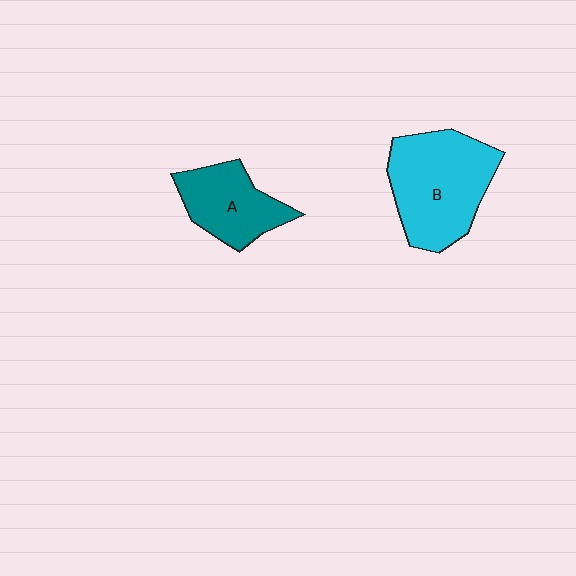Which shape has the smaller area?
Shape A (teal).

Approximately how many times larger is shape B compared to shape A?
Approximately 1.6 times.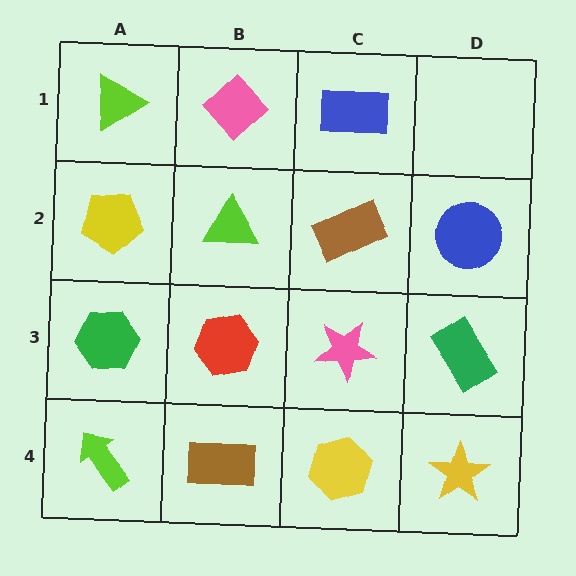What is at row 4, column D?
A yellow star.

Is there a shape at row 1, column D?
No, that cell is empty.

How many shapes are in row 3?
4 shapes.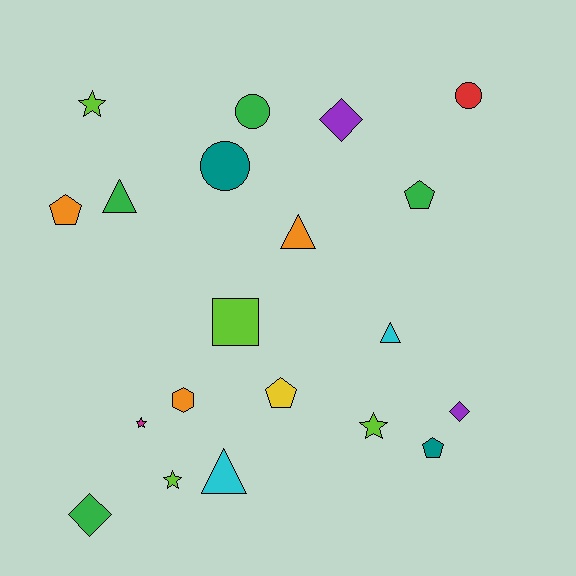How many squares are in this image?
There is 1 square.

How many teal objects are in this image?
There are 2 teal objects.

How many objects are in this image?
There are 20 objects.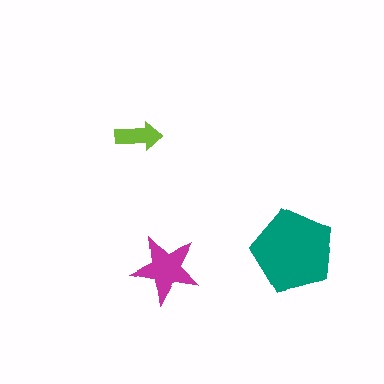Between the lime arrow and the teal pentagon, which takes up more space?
The teal pentagon.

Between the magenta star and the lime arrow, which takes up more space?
The magenta star.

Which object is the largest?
The teal pentagon.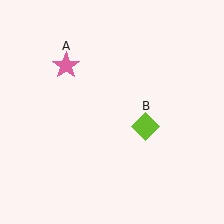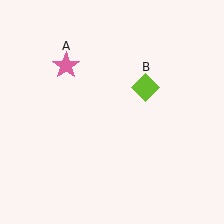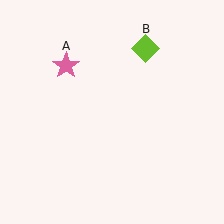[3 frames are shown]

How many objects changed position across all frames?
1 object changed position: lime diamond (object B).